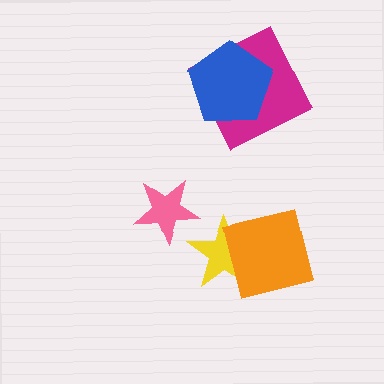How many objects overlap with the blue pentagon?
1 object overlaps with the blue pentagon.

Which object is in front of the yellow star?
The orange square is in front of the yellow star.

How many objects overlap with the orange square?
1 object overlaps with the orange square.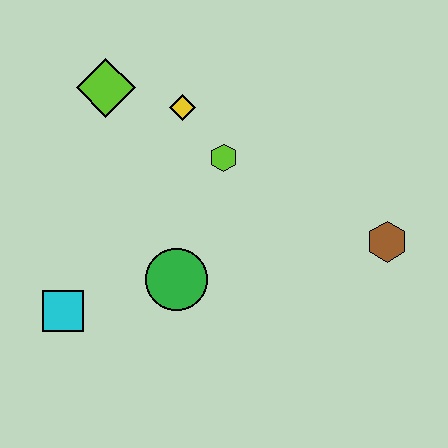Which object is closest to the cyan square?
The green circle is closest to the cyan square.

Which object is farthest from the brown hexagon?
The cyan square is farthest from the brown hexagon.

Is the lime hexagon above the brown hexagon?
Yes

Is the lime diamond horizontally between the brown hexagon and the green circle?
No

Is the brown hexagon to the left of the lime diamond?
No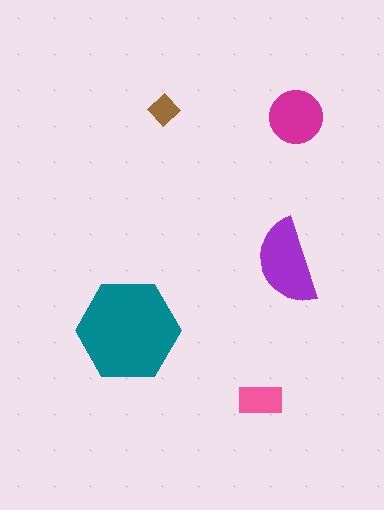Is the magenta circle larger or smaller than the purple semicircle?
Smaller.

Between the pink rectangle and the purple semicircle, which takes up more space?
The purple semicircle.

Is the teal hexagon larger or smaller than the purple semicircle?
Larger.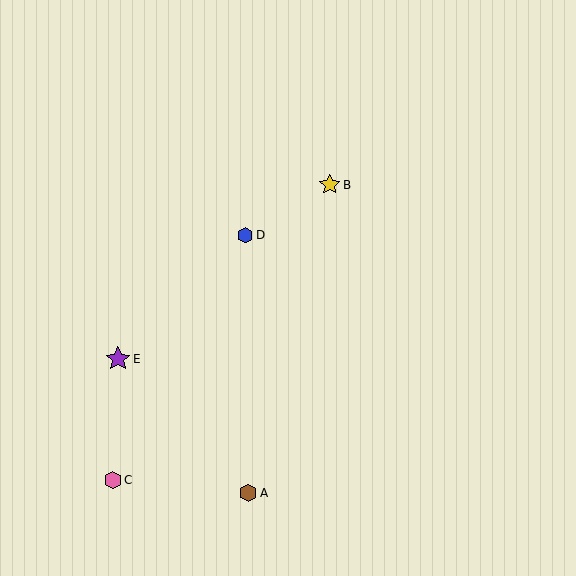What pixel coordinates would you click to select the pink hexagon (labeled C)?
Click at (113, 480) to select the pink hexagon C.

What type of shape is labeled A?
Shape A is a brown hexagon.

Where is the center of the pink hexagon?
The center of the pink hexagon is at (113, 480).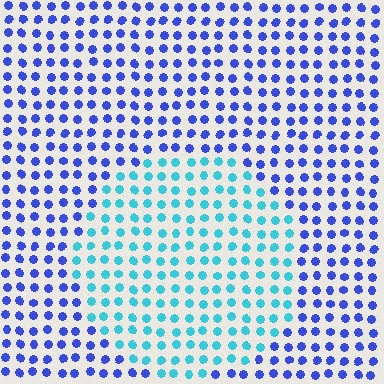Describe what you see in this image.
The image is filled with small blue elements in a uniform arrangement. A circle-shaped region is visible where the elements are tinted to a slightly different hue, forming a subtle color boundary.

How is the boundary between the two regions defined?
The boundary is defined purely by a slight shift in hue (about 48 degrees). Spacing, size, and orientation are identical on both sides.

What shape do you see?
I see a circle.